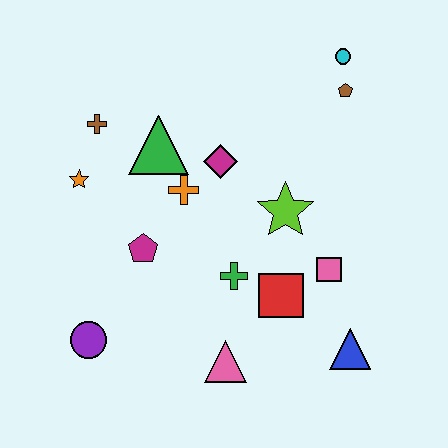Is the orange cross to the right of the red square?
No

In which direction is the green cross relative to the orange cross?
The green cross is below the orange cross.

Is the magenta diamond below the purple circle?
No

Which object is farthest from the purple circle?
The cyan circle is farthest from the purple circle.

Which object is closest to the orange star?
The brown cross is closest to the orange star.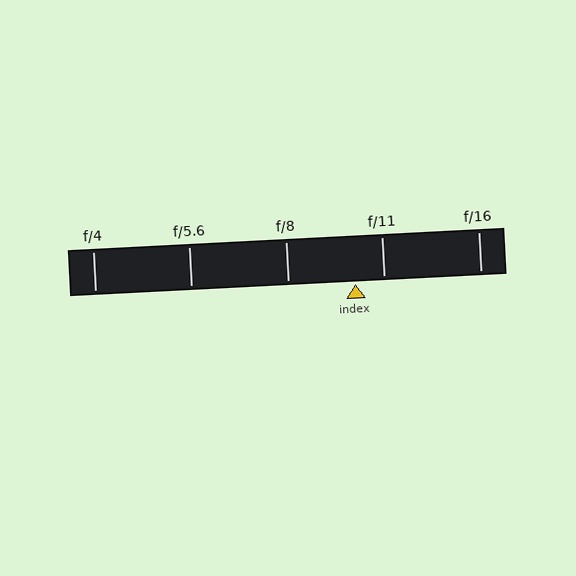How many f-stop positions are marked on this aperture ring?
There are 5 f-stop positions marked.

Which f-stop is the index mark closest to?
The index mark is closest to f/11.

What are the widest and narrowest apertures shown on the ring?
The widest aperture shown is f/4 and the narrowest is f/16.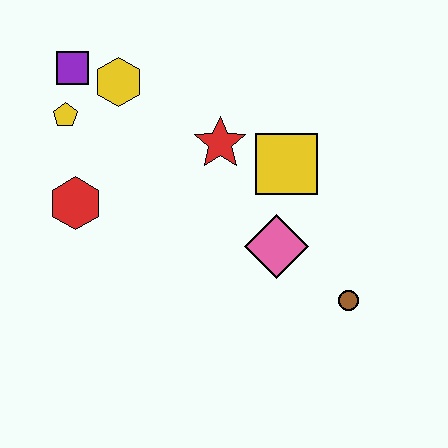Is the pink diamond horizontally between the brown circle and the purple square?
Yes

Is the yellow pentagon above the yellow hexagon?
No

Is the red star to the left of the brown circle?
Yes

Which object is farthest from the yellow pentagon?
The brown circle is farthest from the yellow pentagon.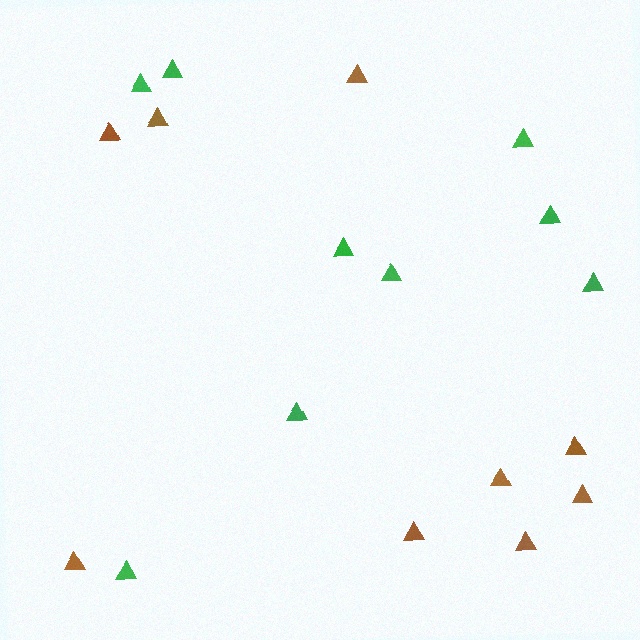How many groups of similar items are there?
There are 2 groups: one group of green triangles (9) and one group of brown triangles (9).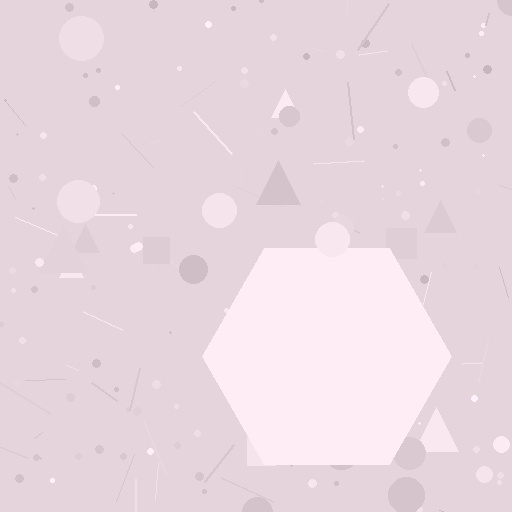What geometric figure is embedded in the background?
A hexagon is embedded in the background.